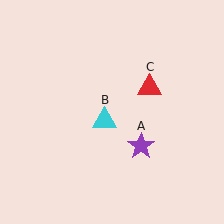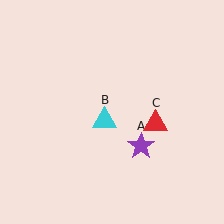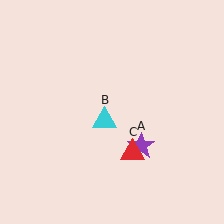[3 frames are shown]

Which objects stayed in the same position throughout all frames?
Purple star (object A) and cyan triangle (object B) remained stationary.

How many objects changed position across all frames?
1 object changed position: red triangle (object C).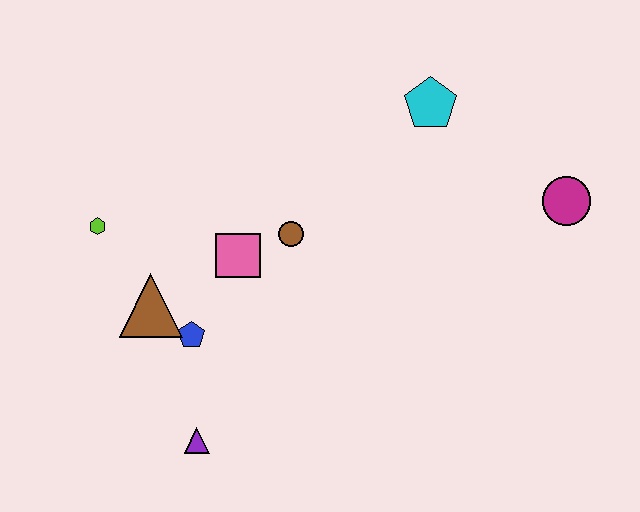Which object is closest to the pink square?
The brown circle is closest to the pink square.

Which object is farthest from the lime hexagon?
The magenta circle is farthest from the lime hexagon.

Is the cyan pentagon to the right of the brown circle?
Yes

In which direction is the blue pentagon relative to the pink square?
The blue pentagon is below the pink square.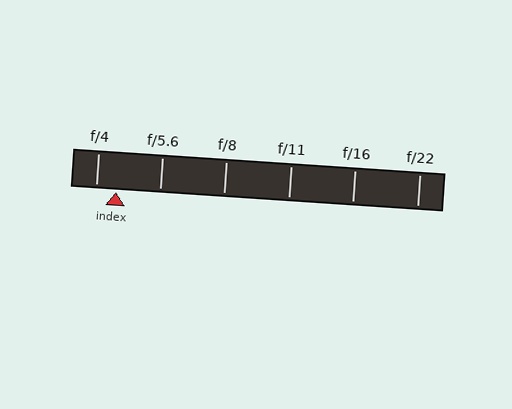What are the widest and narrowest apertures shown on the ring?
The widest aperture shown is f/4 and the narrowest is f/22.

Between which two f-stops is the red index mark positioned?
The index mark is between f/4 and f/5.6.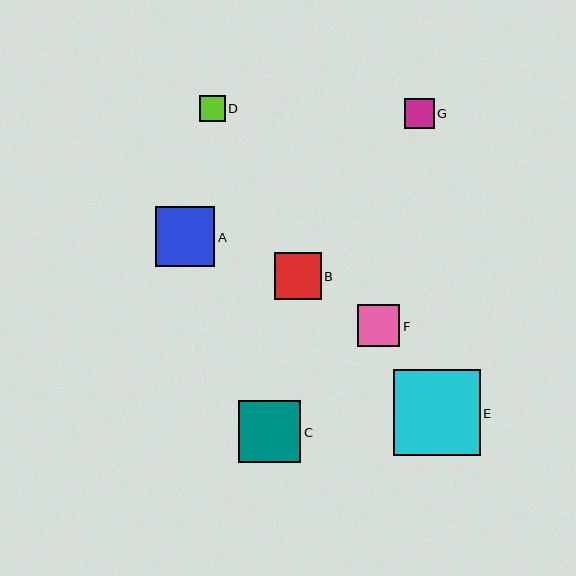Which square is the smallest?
Square D is the smallest with a size of approximately 26 pixels.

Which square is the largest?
Square E is the largest with a size of approximately 86 pixels.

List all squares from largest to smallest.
From largest to smallest: E, C, A, B, F, G, D.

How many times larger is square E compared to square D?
Square E is approximately 3.3 times the size of square D.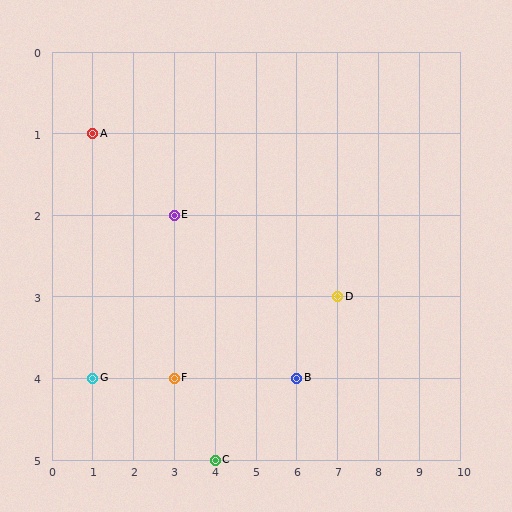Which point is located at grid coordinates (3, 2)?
Point E is at (3, 2).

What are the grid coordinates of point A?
Point A is at grid coordinates (1, 1).